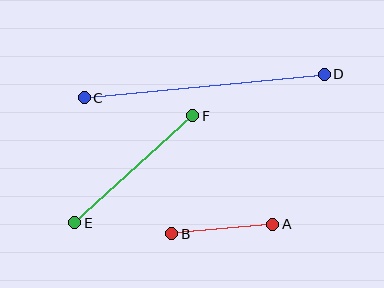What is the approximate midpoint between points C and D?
The midpoint is at approximately (204, 86) pixels.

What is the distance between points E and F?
The distance is approximately 159 pixels.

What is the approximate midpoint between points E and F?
The midpoint is at approximately (134, 169) pixels.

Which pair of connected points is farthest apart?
Points C and D are farthest apart.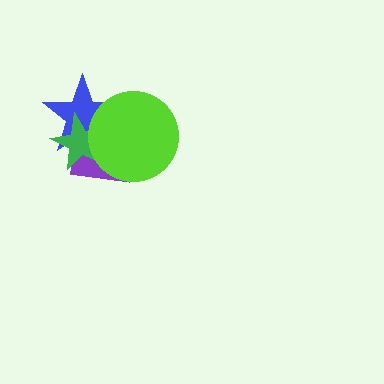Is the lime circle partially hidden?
No, no other shape covers it.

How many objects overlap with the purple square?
3 objects overlap with the purple square.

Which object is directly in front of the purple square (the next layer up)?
The blue star is directly in front of the purple square.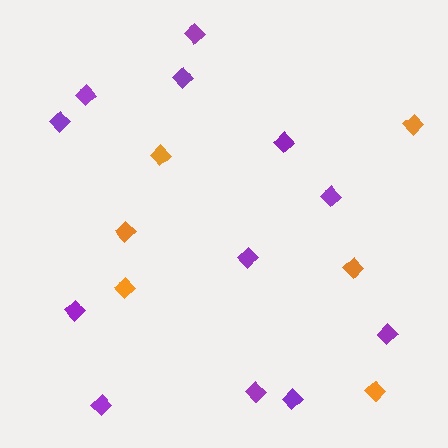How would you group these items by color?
There are 2 groups: one group of orange diamonds (6) and one group of purple diamonds (12).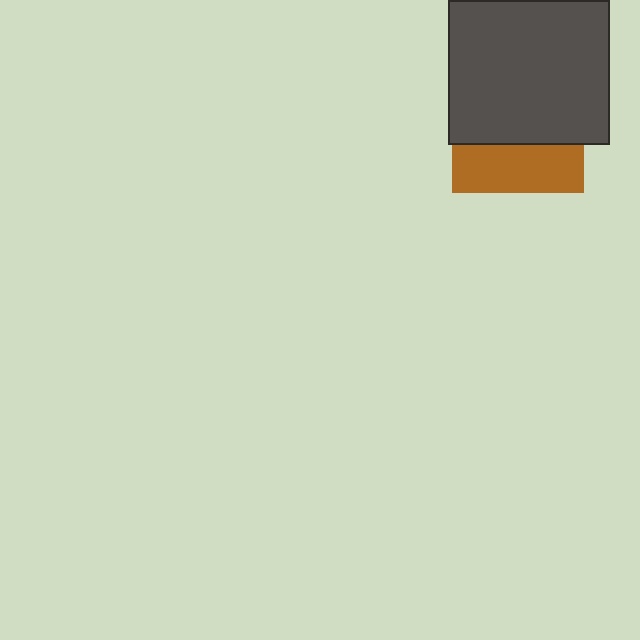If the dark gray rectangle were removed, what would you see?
You would see the complete brown square.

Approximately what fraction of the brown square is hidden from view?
Roughly 64% of the brown square is hidden behind the dark gray rectangle.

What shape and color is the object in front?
The object in front is a dark gray rectangle.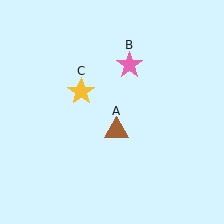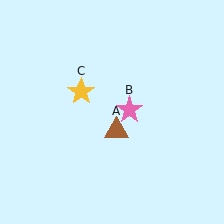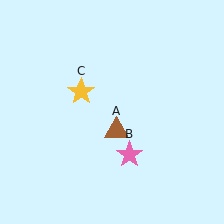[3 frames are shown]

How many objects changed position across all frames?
1 object changed position: pink star (object B).